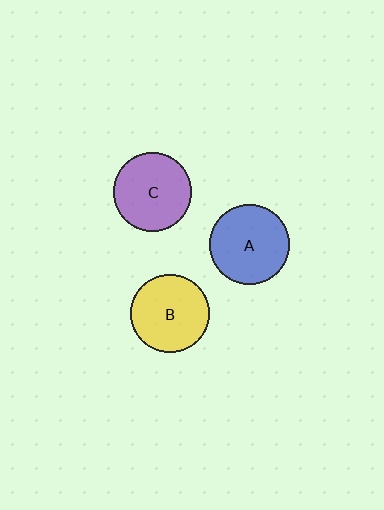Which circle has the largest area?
Circle A (blue).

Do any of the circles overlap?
No, none of the circles overlap.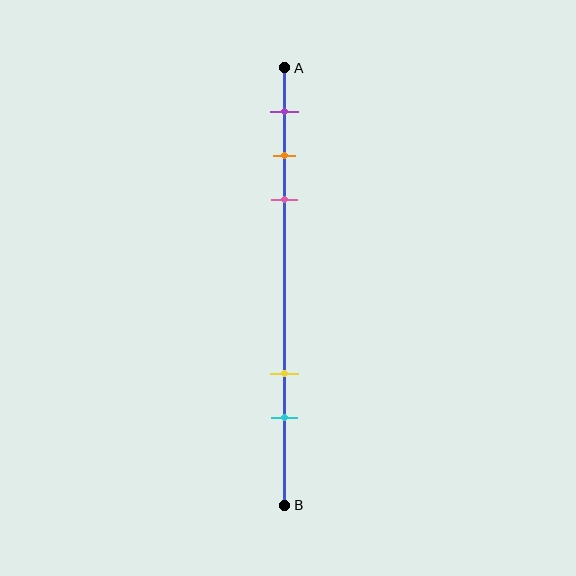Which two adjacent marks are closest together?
The orange and pink marks are the closest adjacent pair.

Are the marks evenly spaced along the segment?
No, the marks are not evenly spaced.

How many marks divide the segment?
There are 5 marks dividing the segment.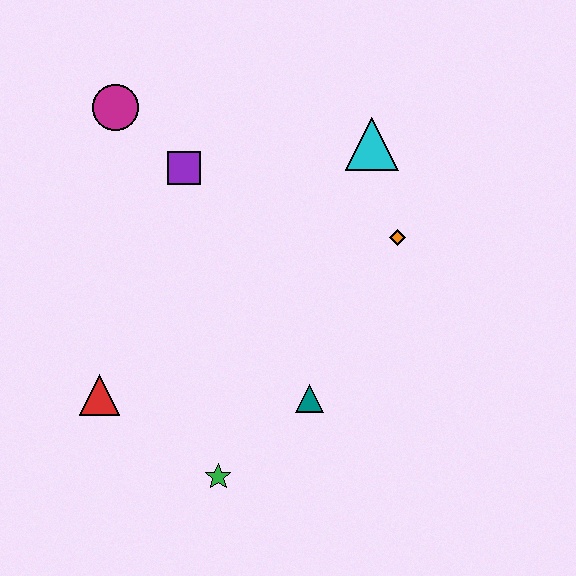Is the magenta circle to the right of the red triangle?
Yes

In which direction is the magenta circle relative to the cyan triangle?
The magenta circle is to the left of the cyan triangle.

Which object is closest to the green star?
The teal triangle is closest to the green star.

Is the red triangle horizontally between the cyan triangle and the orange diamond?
No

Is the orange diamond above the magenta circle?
No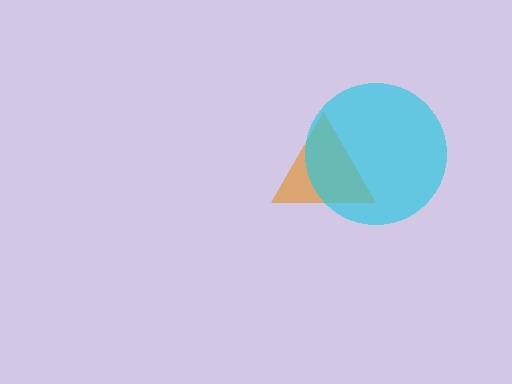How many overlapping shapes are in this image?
There are 2 overlapping shapes in the image.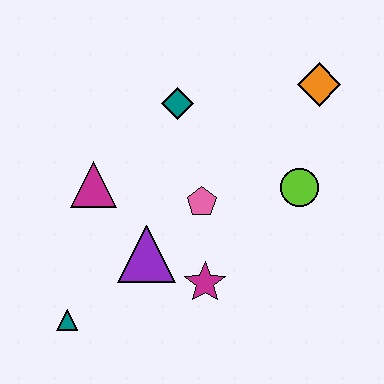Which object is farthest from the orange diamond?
The teal triangle is farthest from the orange diamond.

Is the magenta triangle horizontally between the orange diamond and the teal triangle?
Yes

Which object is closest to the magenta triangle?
The purple triangle is closest to the magenta triangle.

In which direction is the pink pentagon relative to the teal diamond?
The pink pentagon is below the teal diamond.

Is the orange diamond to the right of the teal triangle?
Yes